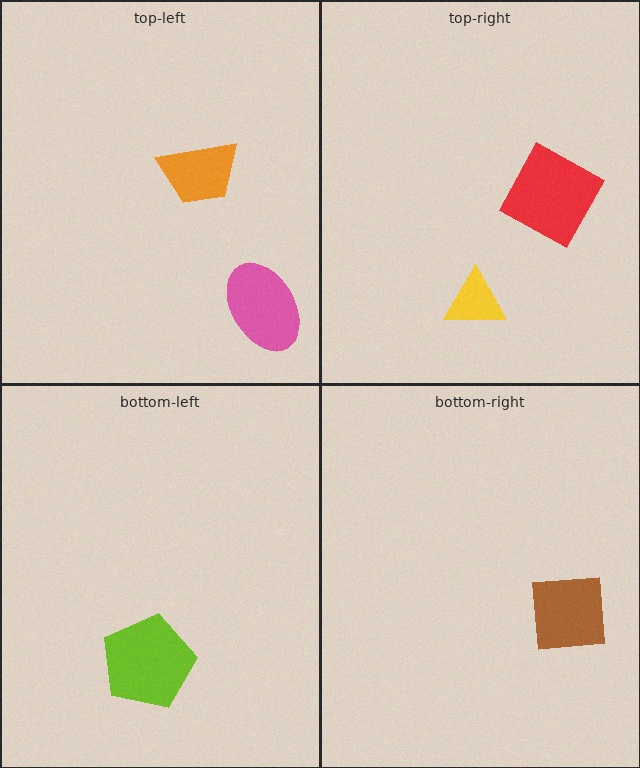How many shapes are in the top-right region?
2.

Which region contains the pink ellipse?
The top-left region.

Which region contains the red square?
The top-right region.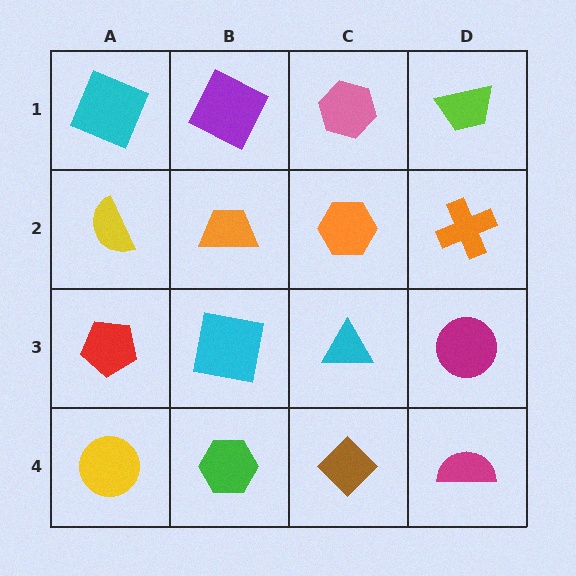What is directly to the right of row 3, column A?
A cyan square.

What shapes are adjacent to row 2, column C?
A pink hexagon (row 1, column C), a cyan triangle (row 3, column C), an orange trapezoid (row 2, column B), an orange cross (row 2, column D).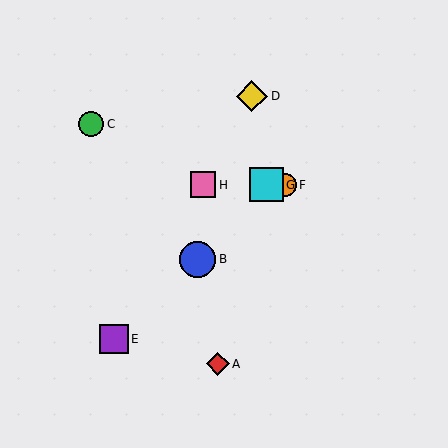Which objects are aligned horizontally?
Objects F, G, H are aligned horizontally.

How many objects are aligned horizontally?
3 objects (F, G, H) are aligned horizontally.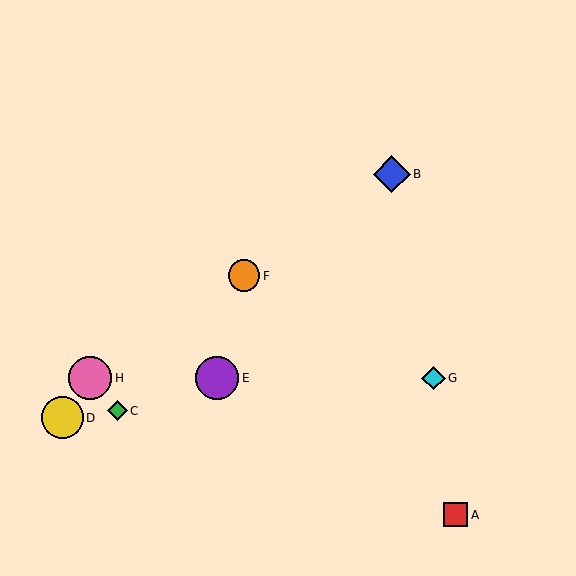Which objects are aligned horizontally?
Objects E, G, H are aligned horizontally.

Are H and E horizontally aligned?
Yes, both are at y≈378.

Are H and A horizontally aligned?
No, H is at y≈378 and A is at y≈515.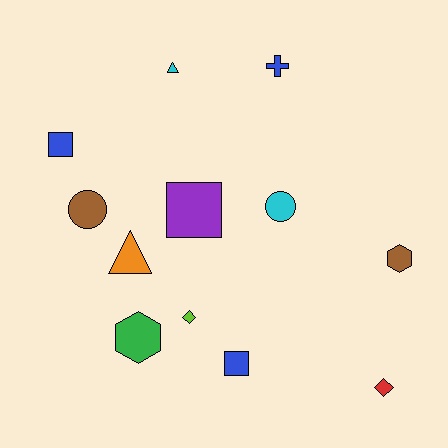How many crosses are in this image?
There is 1 cross.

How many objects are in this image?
There are 12 objects.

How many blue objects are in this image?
There are 3 blue objects.